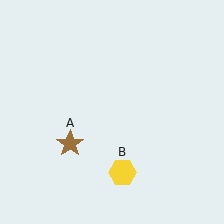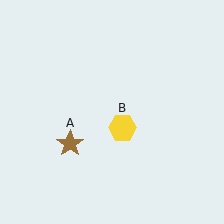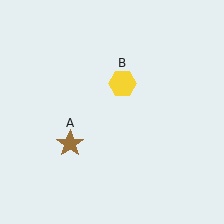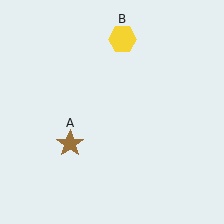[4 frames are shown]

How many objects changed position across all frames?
1 object changed position: yellow hexagon (object B).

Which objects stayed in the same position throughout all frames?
Brown star (object A) remained stationary.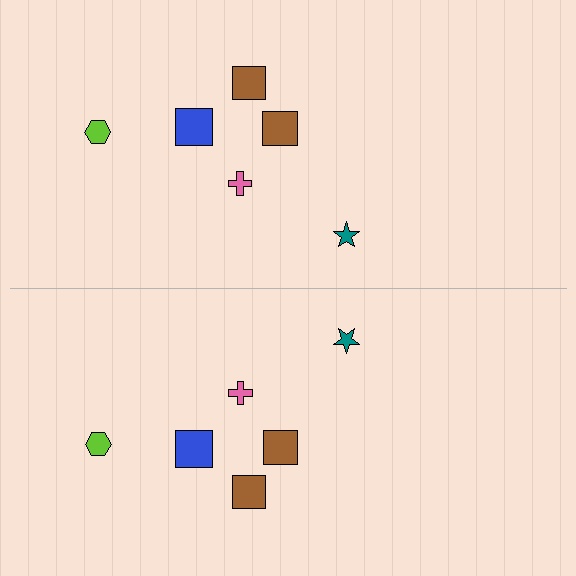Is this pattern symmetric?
Yes, this pattern has bilateral (reflection) symmetry.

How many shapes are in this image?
There are 12 shapes in this image.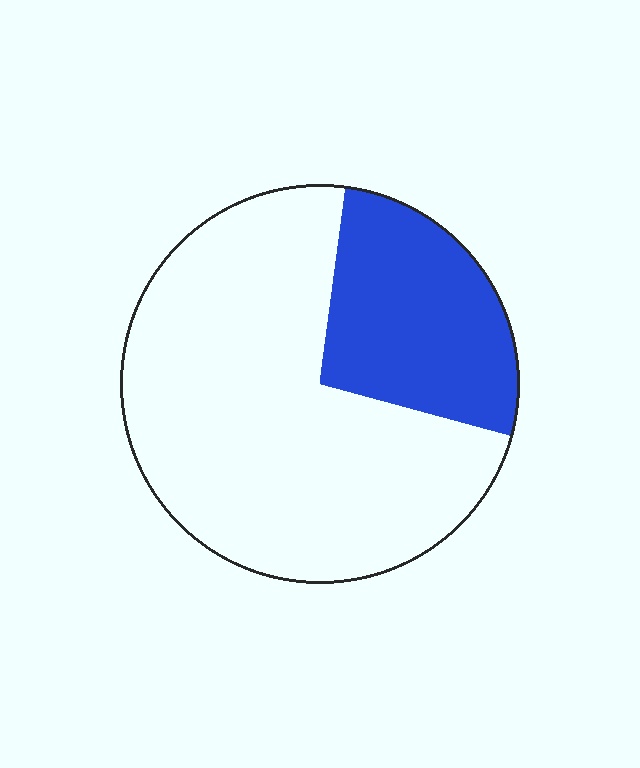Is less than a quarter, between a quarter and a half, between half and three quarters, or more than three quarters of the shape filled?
Between a quarter and a half.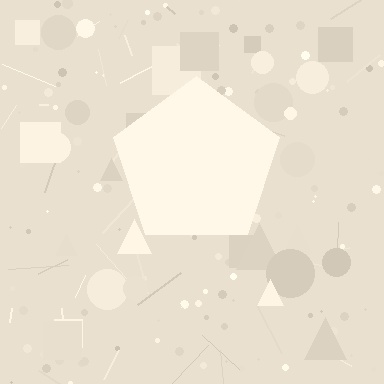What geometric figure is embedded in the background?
A pentagon is embedded in the background.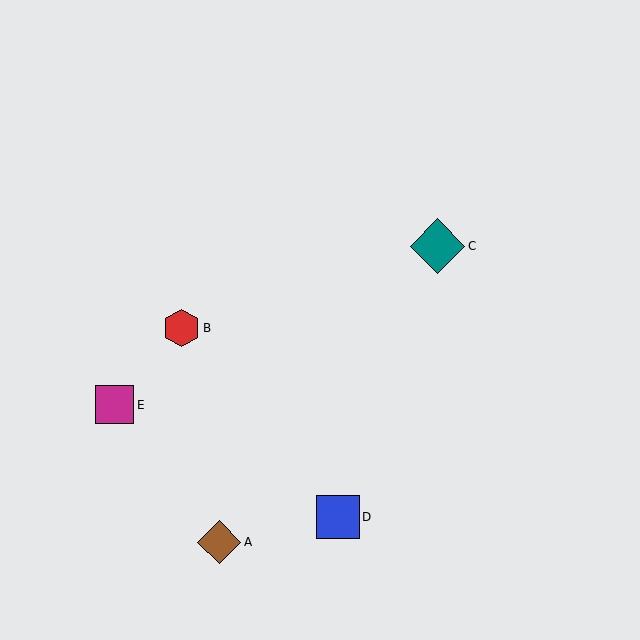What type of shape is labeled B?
Shape B is a red hexagon.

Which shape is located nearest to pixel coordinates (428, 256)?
The teal diamond (labeled C) at (438, 246) is nearest to that location.